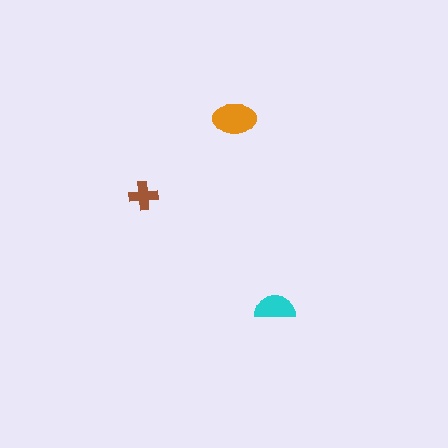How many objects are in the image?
There are 3 objects in the image.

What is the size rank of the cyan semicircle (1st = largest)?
2nd.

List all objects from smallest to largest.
The brown cross, the cyan semicircle, the orange ellipse.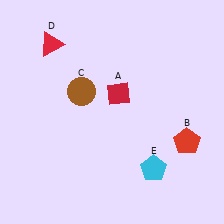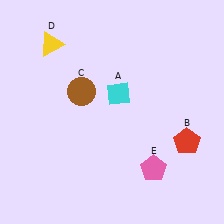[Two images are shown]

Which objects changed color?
A changed from red to cyan. D changed from red to yellow. E changed from cyan to pink.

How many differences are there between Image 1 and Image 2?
There are 3 differences between the two images.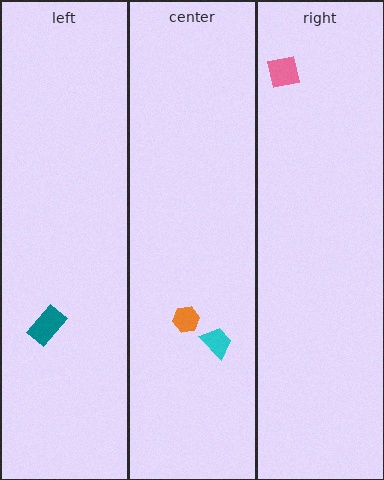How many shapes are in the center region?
2.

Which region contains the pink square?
The right region.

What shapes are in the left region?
The teal rectangle.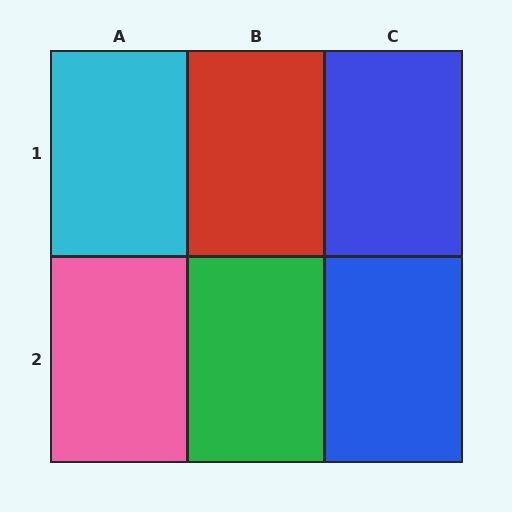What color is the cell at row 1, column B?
Red.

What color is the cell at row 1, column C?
Blue.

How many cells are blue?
2 cells are blue.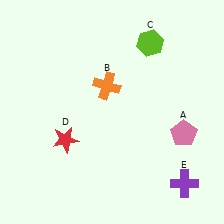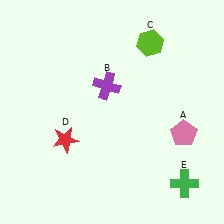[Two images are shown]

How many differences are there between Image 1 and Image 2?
There are 2 differences between the two images.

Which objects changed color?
B changed from orange to purple. E changed from purple to green.